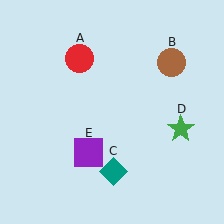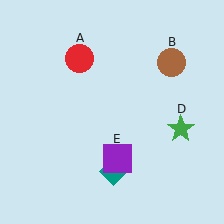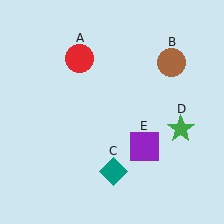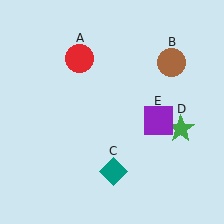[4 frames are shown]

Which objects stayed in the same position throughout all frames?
Red circle (object A) and brown circle (object B) and teal diamond (object C) and green star (object D) remained stationary.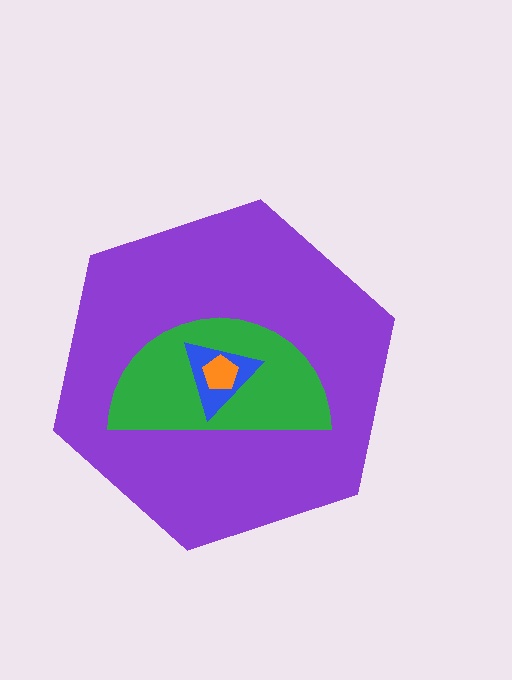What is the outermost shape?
The purple hexagon.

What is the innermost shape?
The orange pentagon.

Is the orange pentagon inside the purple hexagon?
Yes.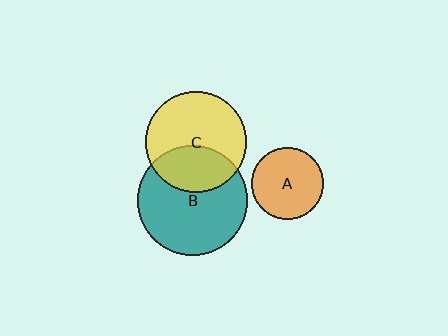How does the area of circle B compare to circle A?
Approximately 2.3 times.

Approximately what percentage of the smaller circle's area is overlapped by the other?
Approximately 35%.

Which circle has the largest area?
Circle B (teal).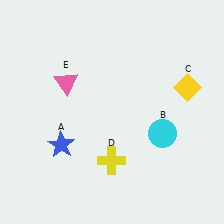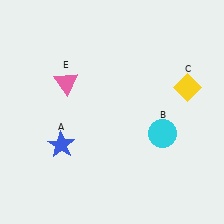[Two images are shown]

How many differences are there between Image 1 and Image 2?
There is 1 difference between the two images.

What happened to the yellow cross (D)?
The yellow cross (D) was removed in Image 2. It was in the bottom-left area of Image 1.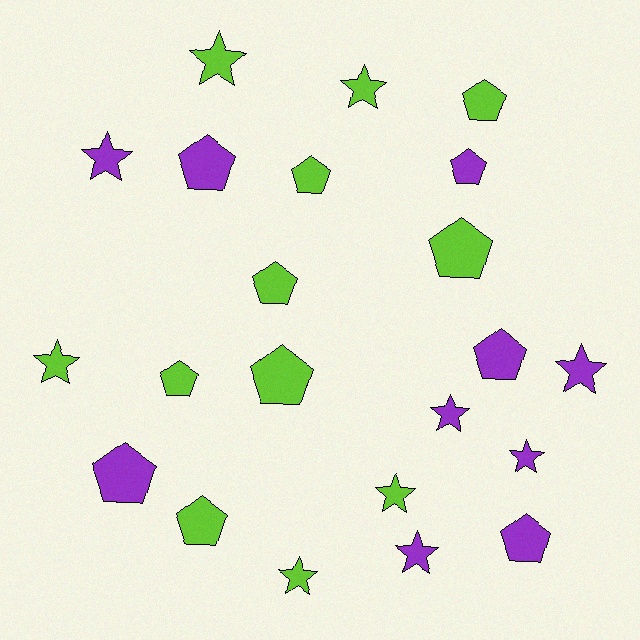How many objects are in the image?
There are 22 objects.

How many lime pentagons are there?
There are 7 lime pentagons.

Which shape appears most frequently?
Pentagon, with 12 objects.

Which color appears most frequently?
Lime, with 12 objects.